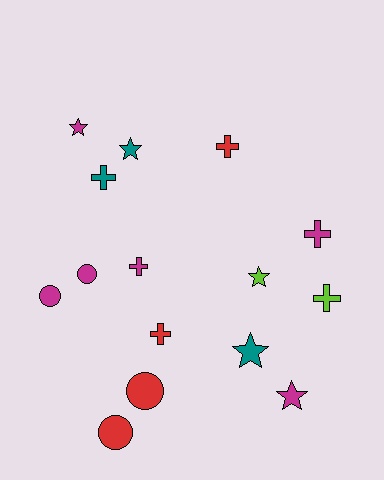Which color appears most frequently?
Magenta, with 6 objects.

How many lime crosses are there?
There is 1 lime cross.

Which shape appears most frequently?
Cross, with 6 objects.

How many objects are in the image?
There are 15 objects.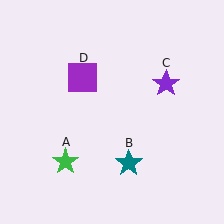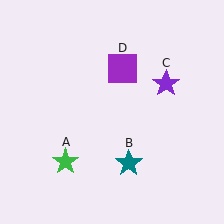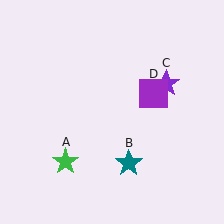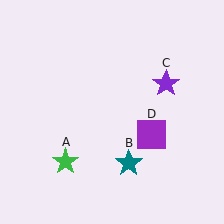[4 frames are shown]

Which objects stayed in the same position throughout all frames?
Green star (object A) and teal star (object B) and purple star (object C) remained stationary.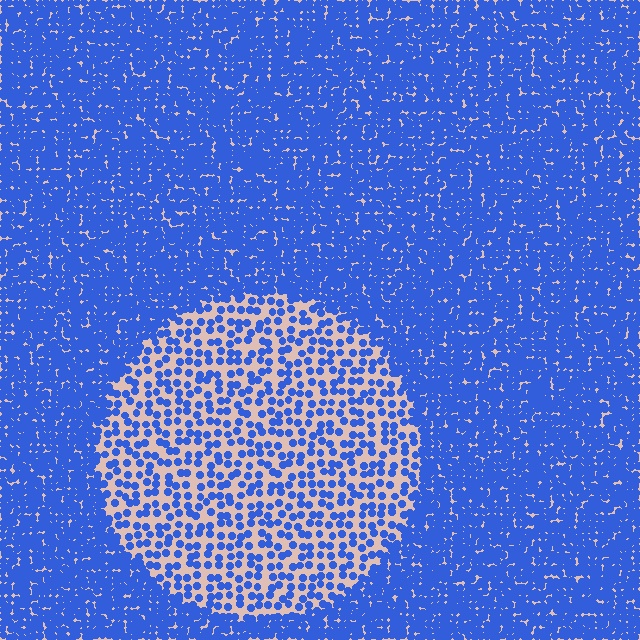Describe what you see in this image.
The image contains small blue elements arranged at two different densities. A circle-shaped region is visible where the elements are less densely packed than the surrounding area.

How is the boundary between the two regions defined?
The boundary is defined by a change in element density (approximately 2.6x ratio). All elements are the same color, size, and shape.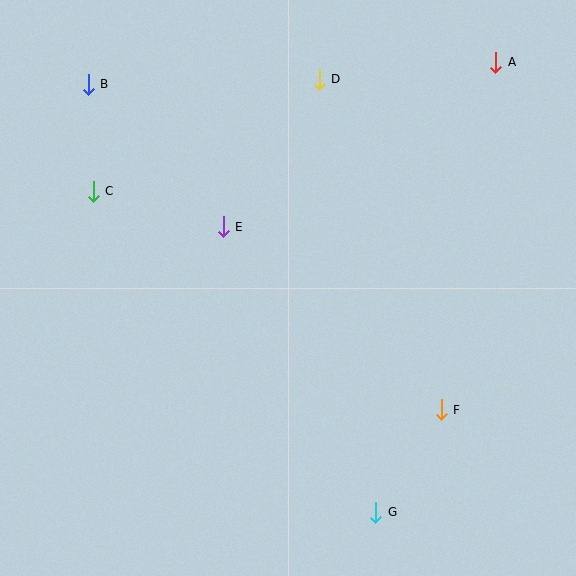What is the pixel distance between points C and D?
The distance between C and D is 252 pixels.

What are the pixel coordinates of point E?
Point E is at (223, 227).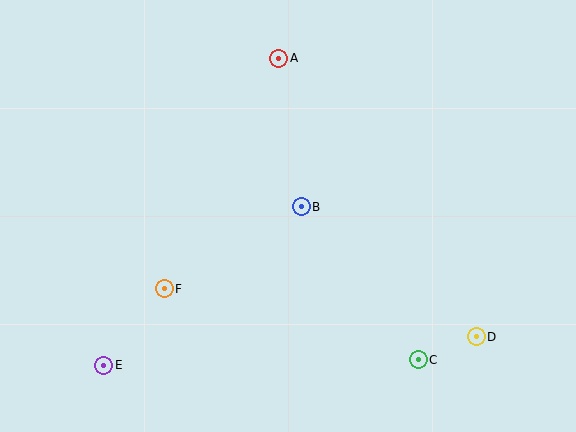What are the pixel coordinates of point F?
Point F is at (164, 289).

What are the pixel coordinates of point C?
Point C is at (418, 360).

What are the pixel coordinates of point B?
Point B is at (301, 207).